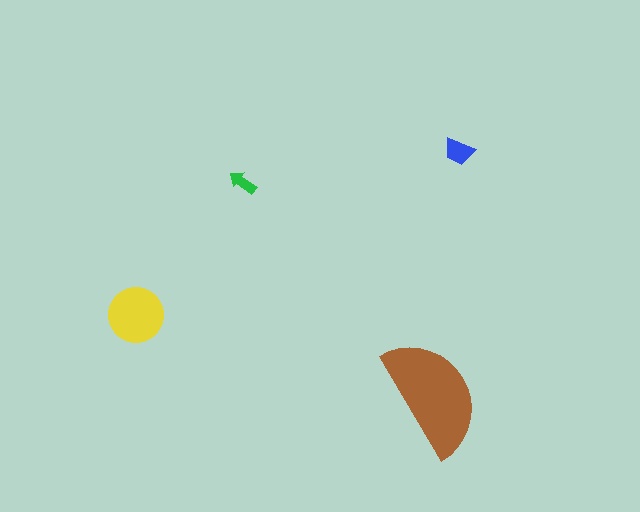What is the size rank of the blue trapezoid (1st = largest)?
3rd.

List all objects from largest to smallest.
The brown semicircle, the yellow circle, the blue trapezoid, the green arrow.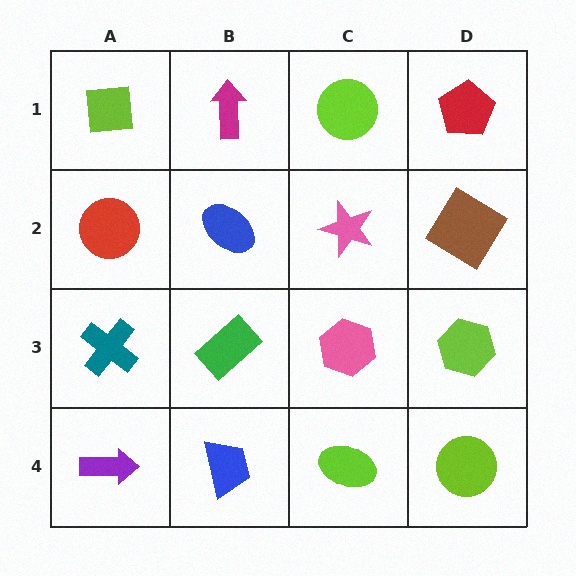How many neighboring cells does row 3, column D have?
3.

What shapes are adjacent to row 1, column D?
A brown diamond (row 2, column D), a lime circle (row 1, column C).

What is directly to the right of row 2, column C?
A brown diamond.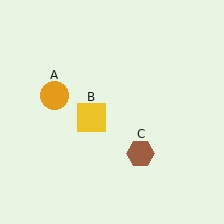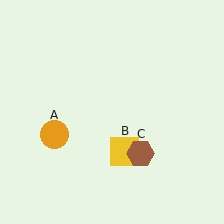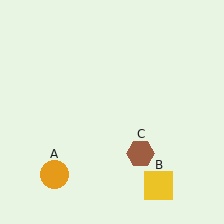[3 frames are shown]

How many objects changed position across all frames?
2 objects changed position: orange circle (object A), yellow square (object B).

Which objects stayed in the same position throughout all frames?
Brown hexagon (object C) remained stationary.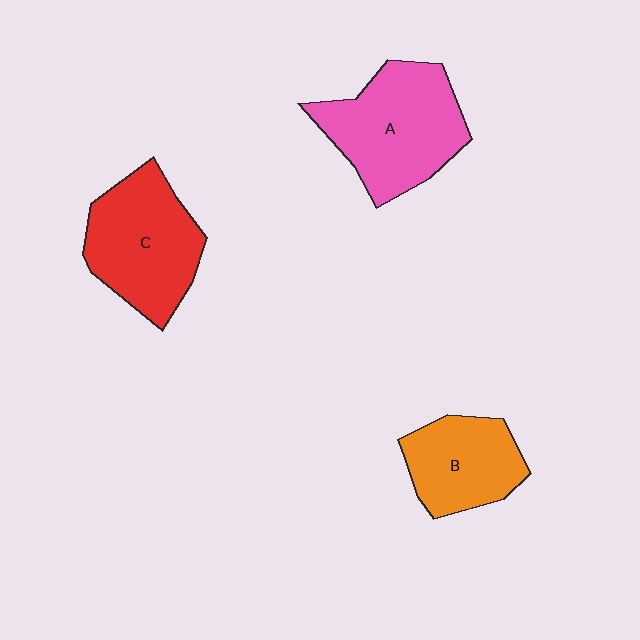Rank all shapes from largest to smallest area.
From largest to smallest: A (pink), C (red), B (orange).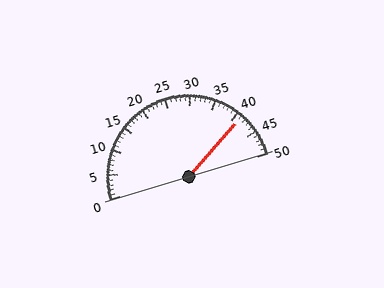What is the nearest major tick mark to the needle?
The nearest major tick mark is 40.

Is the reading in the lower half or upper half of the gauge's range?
The reading is in the upper half of the range (0 to 50).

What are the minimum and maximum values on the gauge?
The gauge ranges from 0 to 50.